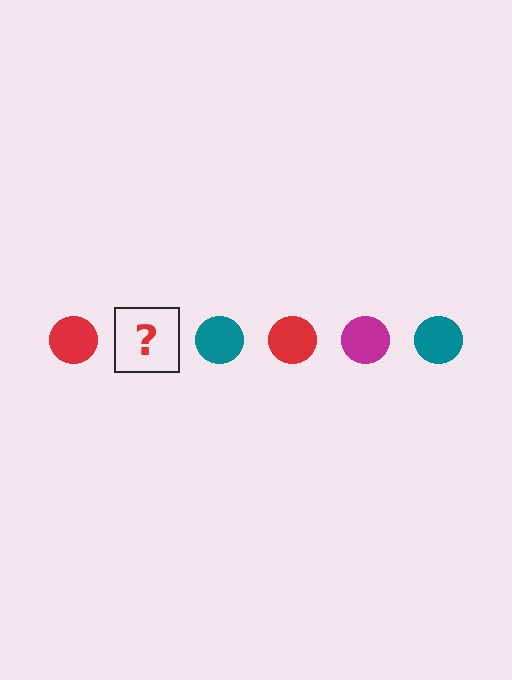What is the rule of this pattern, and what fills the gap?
The rule is that the pattern cycles through red, magenta, teal circles. The gap should be filled with a magenta circle.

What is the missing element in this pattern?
The missing element is a magenta circle.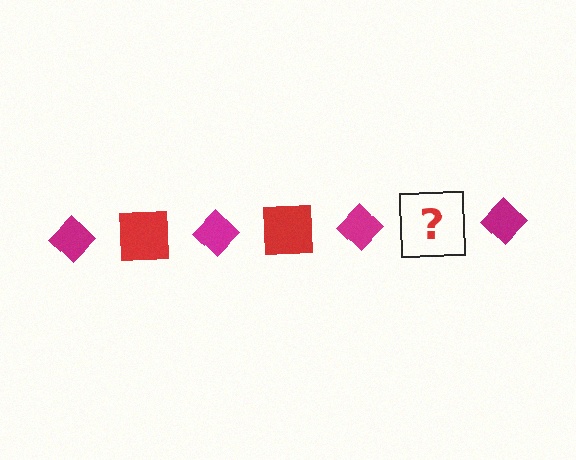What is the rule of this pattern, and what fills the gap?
The rule is that the pattern alternates between magenta diamond and red square. The gap should be filled with a red square.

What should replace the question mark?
The question mark should be replaced with a red square.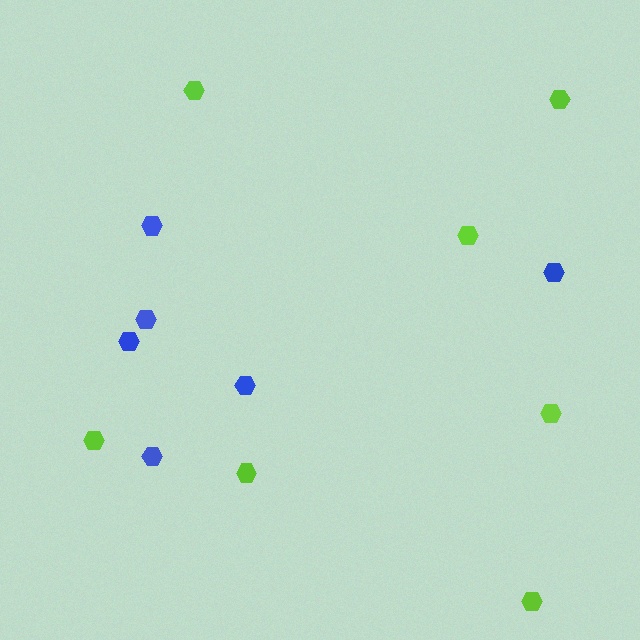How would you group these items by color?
There are 2 groups: one group of blue hexagons (6) and one group of lime hexagons (7).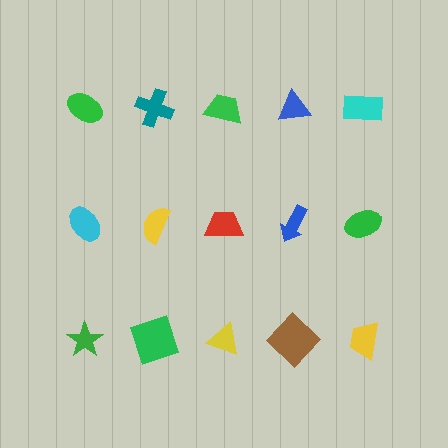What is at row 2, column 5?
A green ellipse.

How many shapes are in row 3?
5 shapes.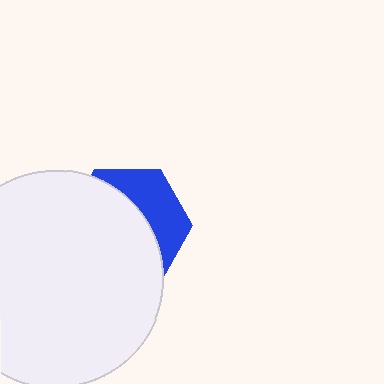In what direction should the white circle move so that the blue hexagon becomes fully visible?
The white circle should move toward the lower-left. That is the shortest direction to clear the overlap and leave the blue hexagon fully visible.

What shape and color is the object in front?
The object in front is a white circle.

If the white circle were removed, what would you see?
You would see the complete blue hexagon.